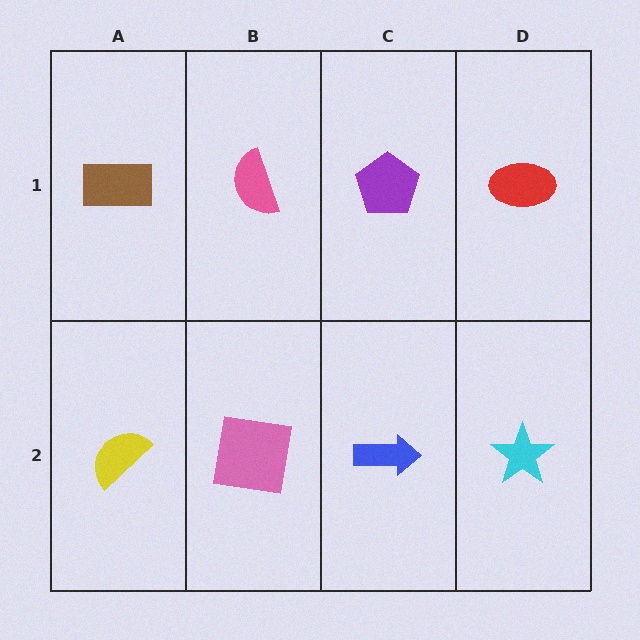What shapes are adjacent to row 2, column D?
A red ellipse (row 1, column D), a blue arrow (row 2, column C).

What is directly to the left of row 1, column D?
A purple pentagon.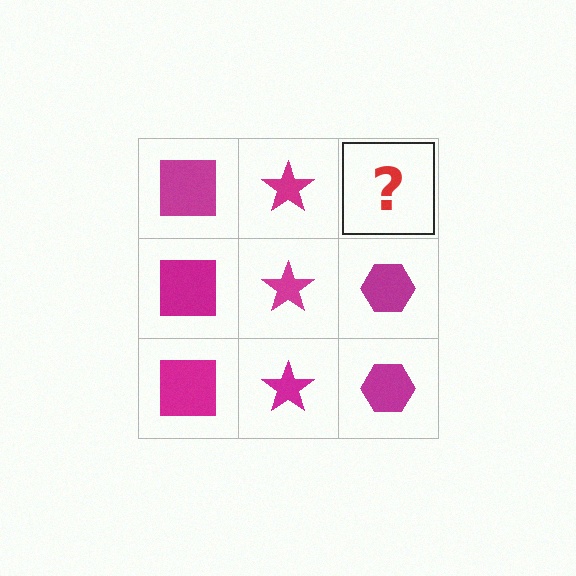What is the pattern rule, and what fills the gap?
The rule is that each column has a consistent shape. The gap should be filled with a magenta hexagon.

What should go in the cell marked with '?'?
The missing cell should contain a magenta hexagon.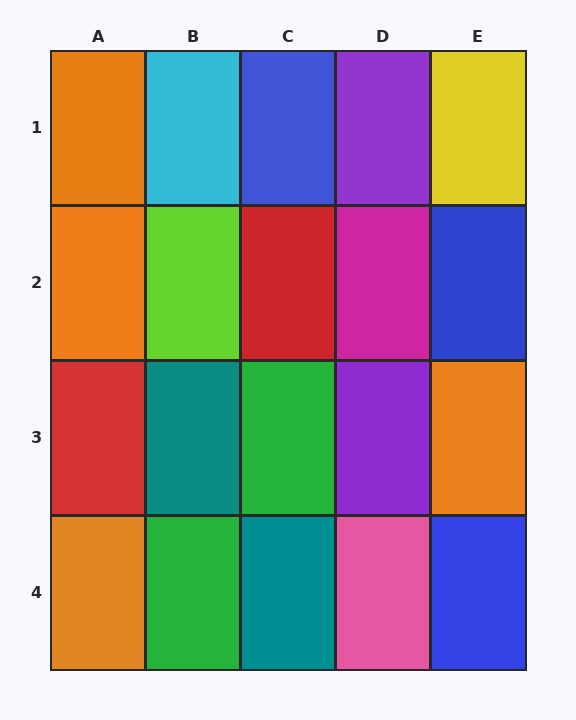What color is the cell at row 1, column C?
Blue.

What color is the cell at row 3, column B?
Teal.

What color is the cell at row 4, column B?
Green.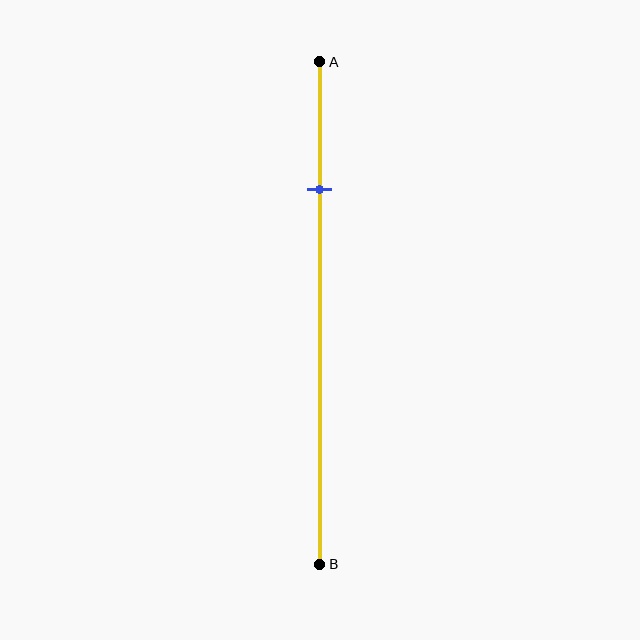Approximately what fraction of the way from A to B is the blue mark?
The blue mark is approximately 25% of the way from A to B.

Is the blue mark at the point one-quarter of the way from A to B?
Yes, the mark is approximately at the one-quarter point.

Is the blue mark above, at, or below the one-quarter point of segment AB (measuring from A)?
The blue mark is approximately at the one-quarter point of segment AB.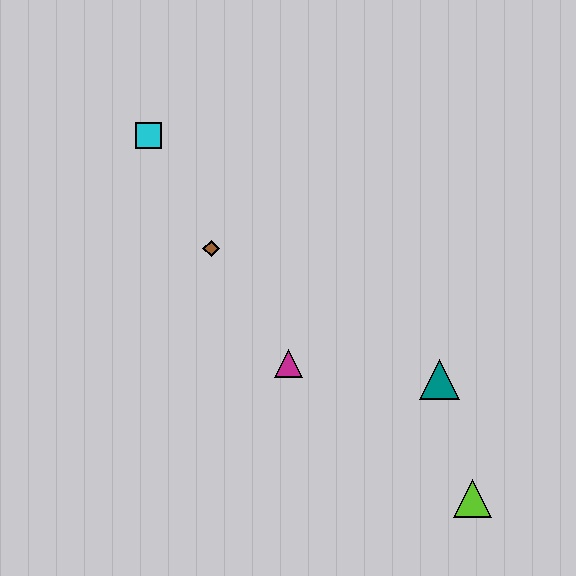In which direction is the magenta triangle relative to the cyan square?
The magenta triangle is below the cyan square.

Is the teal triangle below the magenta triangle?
Yes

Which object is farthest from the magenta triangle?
The cyan square is farthest from the magenta triangle.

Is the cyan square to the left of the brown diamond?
Yes